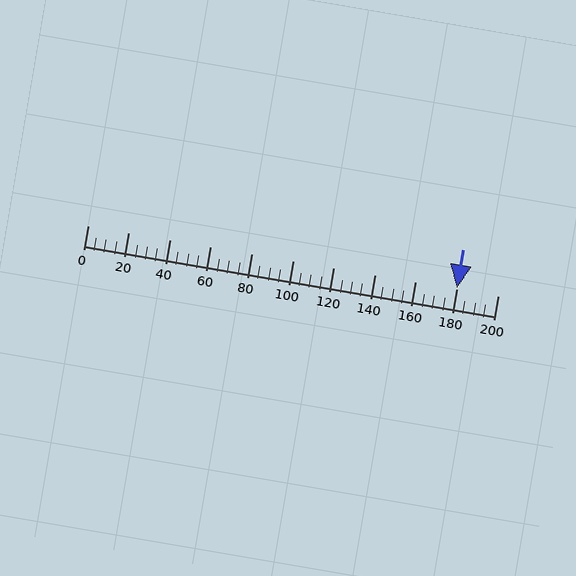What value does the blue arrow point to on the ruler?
The blue arrow points to approximately 180.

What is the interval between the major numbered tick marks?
The major tick marks are spaced 20 units apart.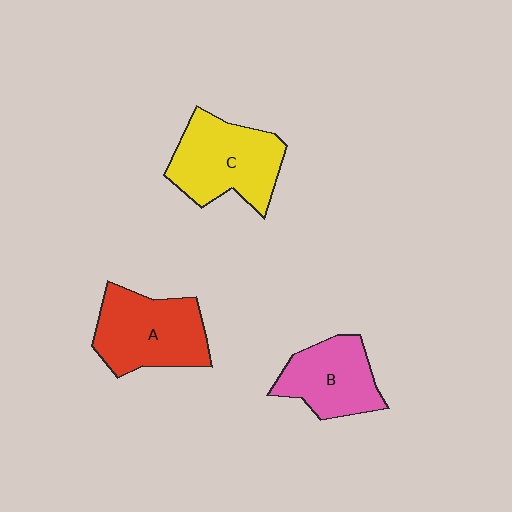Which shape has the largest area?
Shape C (yellow).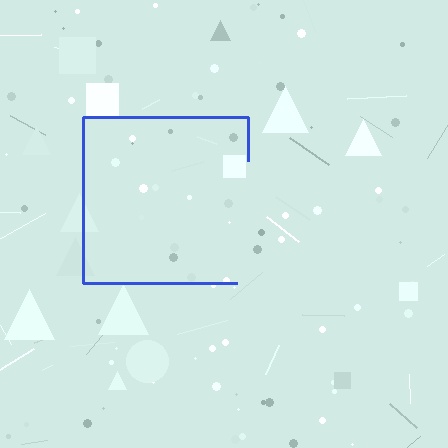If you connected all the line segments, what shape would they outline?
They would outline a square.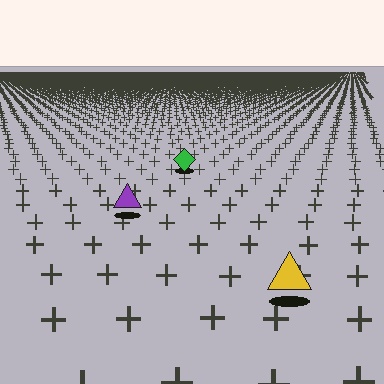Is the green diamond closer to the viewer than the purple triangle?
No. The purple triangle is closer — you can tell from the texture gradient: the ground texture is coarser near it.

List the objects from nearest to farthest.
From nearest to farthest: the yellow triangle, the purple triangle, the green diamond.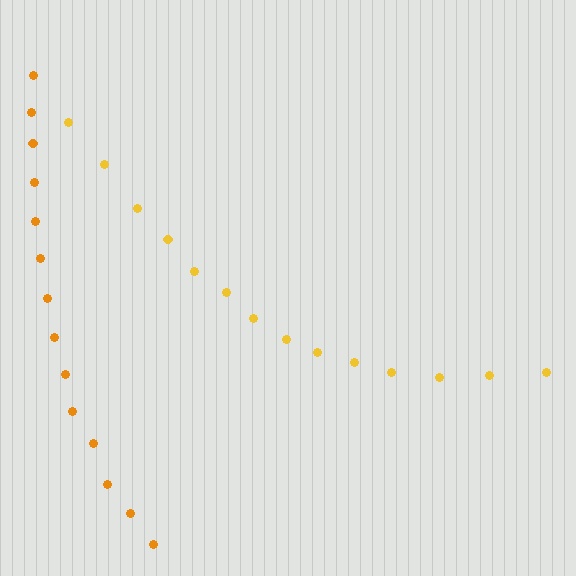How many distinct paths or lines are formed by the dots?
There are 2 distinct paths.